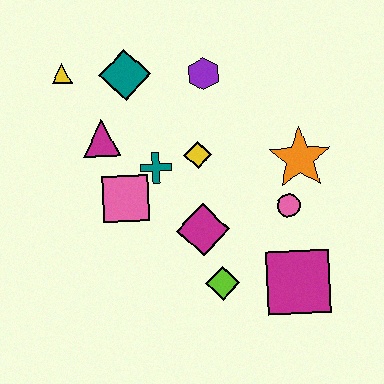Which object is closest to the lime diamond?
The magenta diamond is closest to the lime diamond.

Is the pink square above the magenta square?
Yes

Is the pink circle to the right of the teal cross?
Yes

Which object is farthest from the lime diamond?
The yellow triangle is farthest from the lime diamond.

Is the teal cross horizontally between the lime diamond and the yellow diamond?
No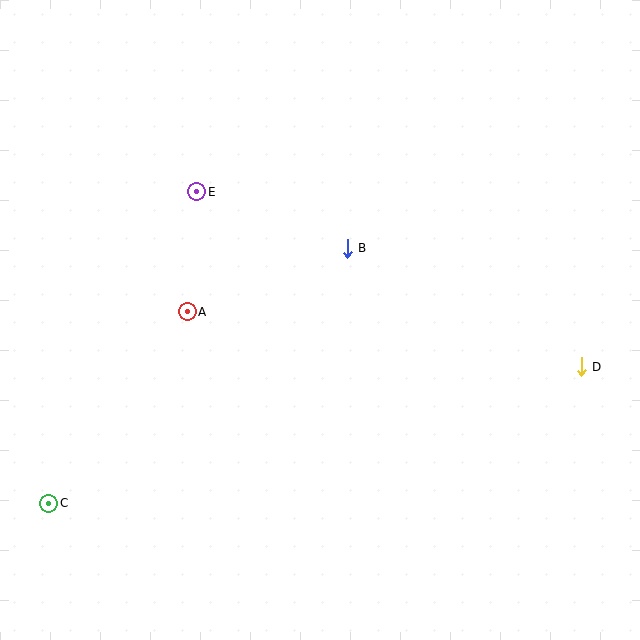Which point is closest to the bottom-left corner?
Point C is closest to the bottom-left corner.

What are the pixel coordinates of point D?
Point D is at (581, 367).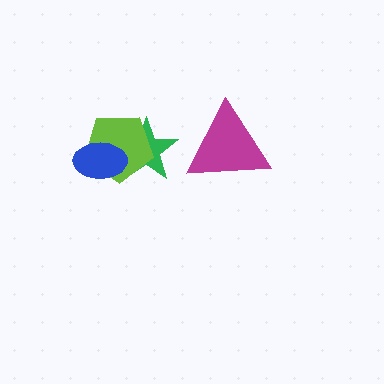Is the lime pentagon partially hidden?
Yes, it is partially covered by another shape.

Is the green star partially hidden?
Yes, it is partially covered by another shape.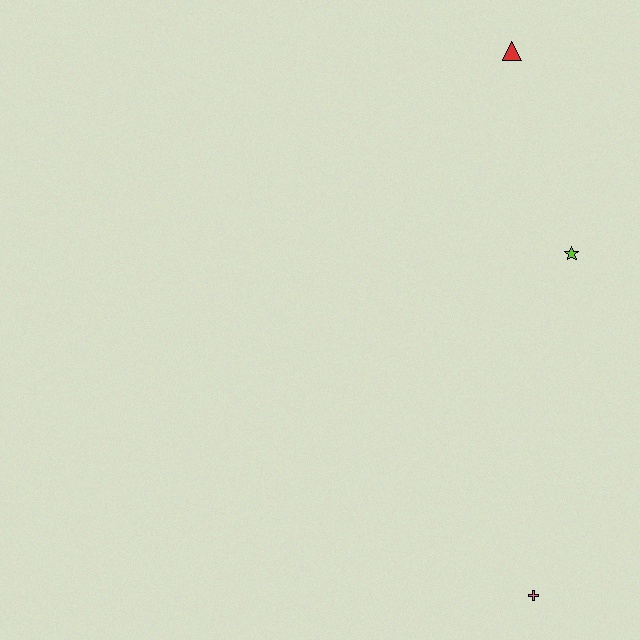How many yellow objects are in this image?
There are no yellow objects.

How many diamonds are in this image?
There are no diamonds.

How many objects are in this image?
There are 3 objects.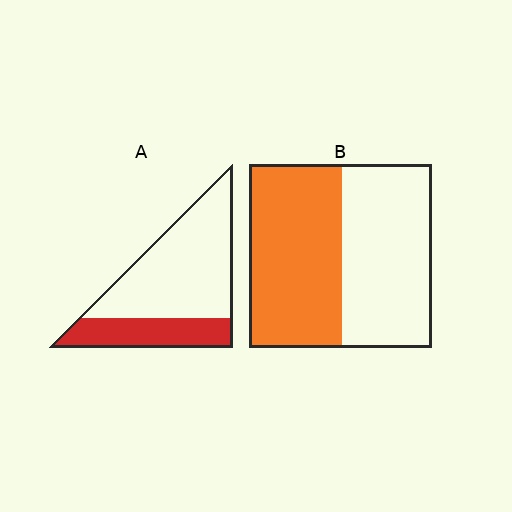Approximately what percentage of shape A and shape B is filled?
A is approximately 30% and B is approximately 50%.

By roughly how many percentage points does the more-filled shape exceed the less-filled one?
By roughly 20 percentage points (B over A).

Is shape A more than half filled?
No.